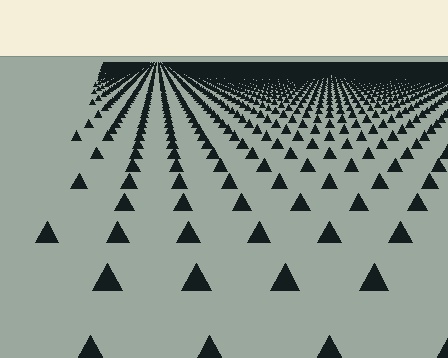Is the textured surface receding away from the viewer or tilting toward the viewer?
The surface is receding away from the viewer. Texture elements get smaller and denser toward the top.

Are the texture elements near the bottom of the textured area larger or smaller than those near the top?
Larger. Near the bottom, elements are closer to the viewer and appear at a bigger on-screen size.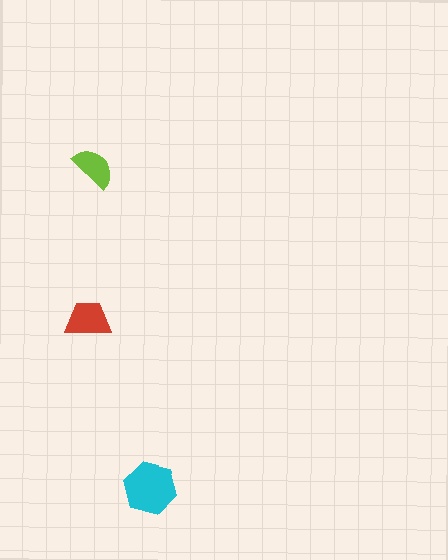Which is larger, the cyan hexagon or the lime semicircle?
The cyan hexagon.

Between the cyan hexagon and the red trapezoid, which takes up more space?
The cyan hexagon.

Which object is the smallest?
The lime semicircle.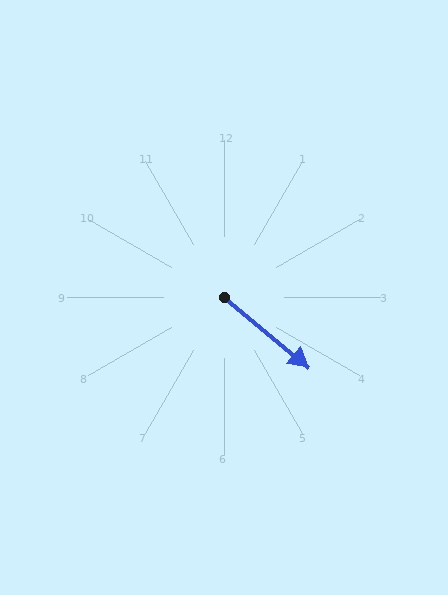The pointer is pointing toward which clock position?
Roughly 4 o'clock.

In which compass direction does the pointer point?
Southeast.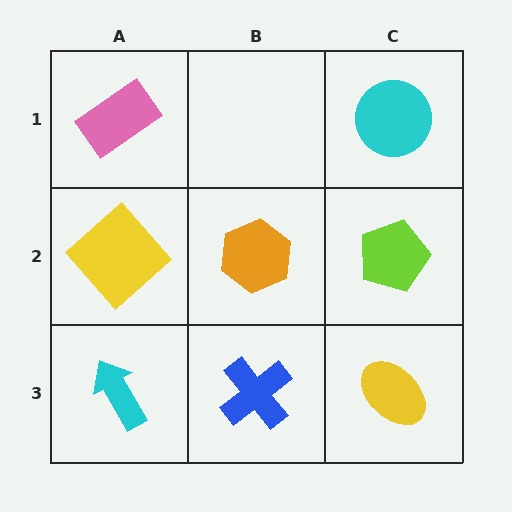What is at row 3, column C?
A yellow ellipse.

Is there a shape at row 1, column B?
No, that cell is empty.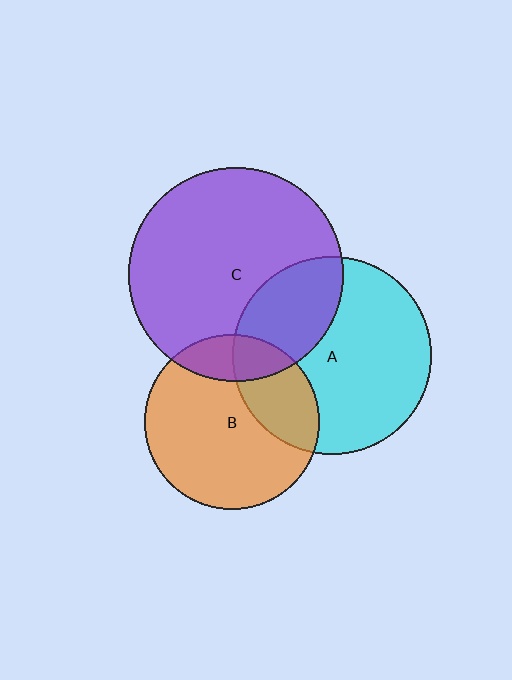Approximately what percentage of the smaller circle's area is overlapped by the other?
Approximately 30%.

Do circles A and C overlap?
Yes.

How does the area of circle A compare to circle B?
Approximately 1.3 times.